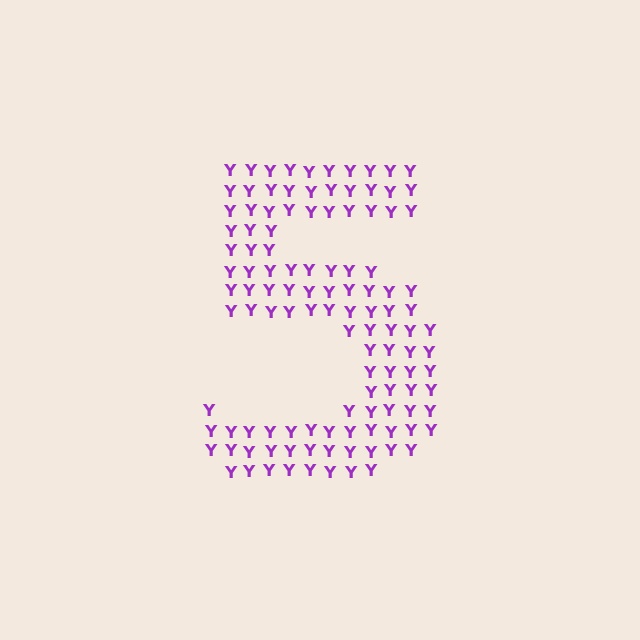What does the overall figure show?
The overall figure shows the digit 5.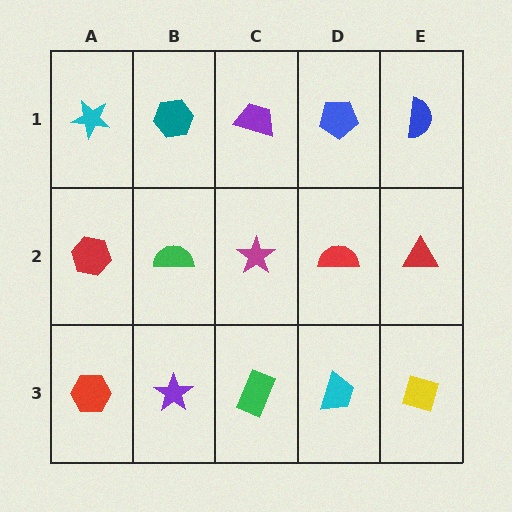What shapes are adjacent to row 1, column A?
A red hexagon (row 2, column A), a teal hexagon (row 1, column B).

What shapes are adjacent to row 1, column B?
A green semicircle (row 2, column B), a cyan star (row 1, column A), a purple trapezoid (row 1, column C).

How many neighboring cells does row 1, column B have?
3.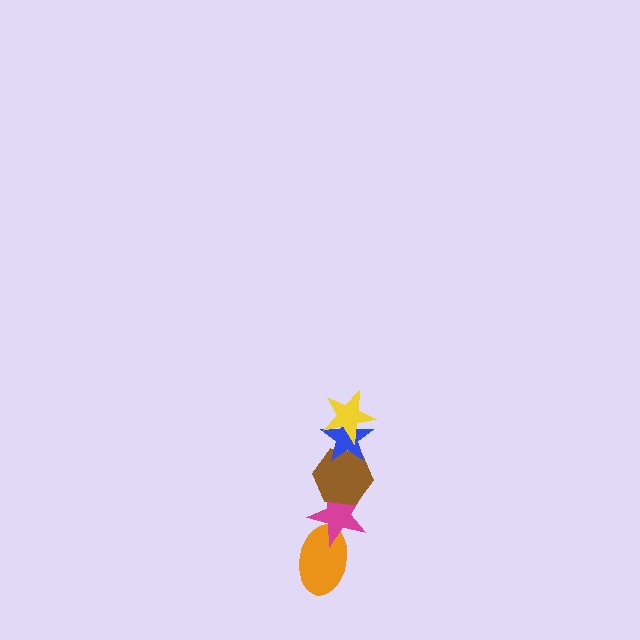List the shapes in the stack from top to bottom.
From top to bottom: the yellow star, the blue star, the brown hexagon, the magenta star, the orange ellipse.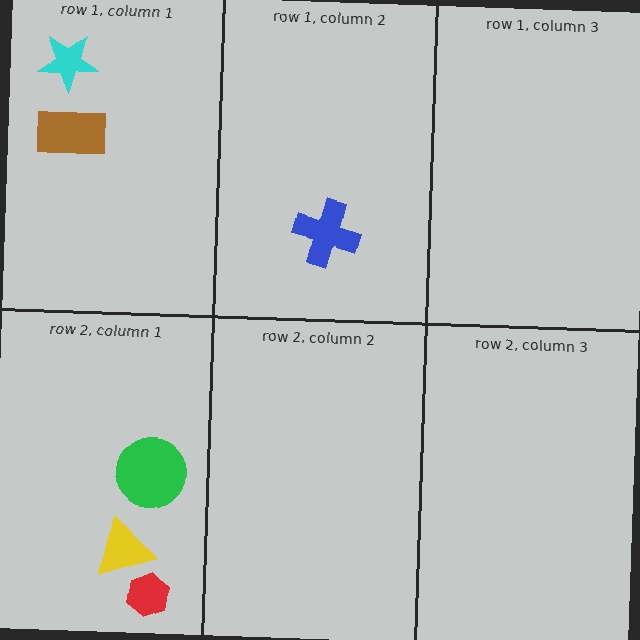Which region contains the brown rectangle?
The row 1, column 1 region.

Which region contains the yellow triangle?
The row 2, column 1 region.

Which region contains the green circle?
The row 2, column 1 region.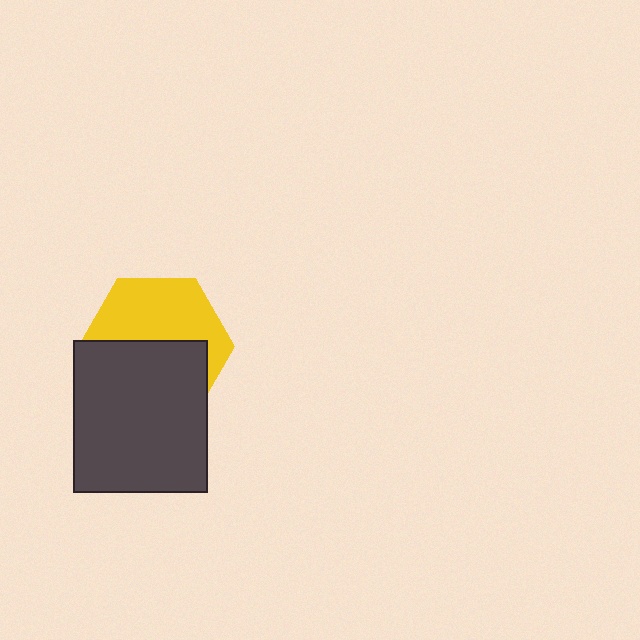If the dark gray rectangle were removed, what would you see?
You would see the complete yellow hexagon.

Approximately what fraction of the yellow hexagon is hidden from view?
Roughly 51% of the yellow hexagon is hidden behind the dark gray rectangle.